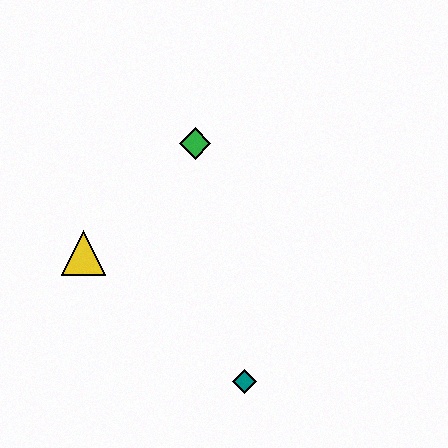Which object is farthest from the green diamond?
The teal diamond is farthest from the green diamond.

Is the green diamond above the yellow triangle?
Yes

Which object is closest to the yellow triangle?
The green diamond is closest to the yellow triangle.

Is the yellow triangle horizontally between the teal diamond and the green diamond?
No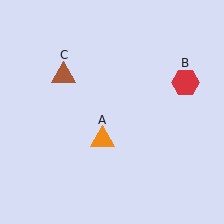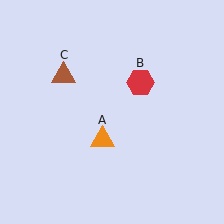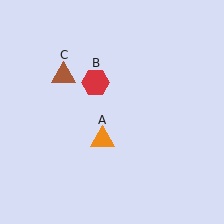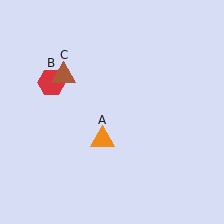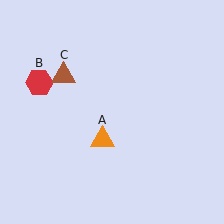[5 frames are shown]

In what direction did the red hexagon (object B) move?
The red hexagon (object B) moved left.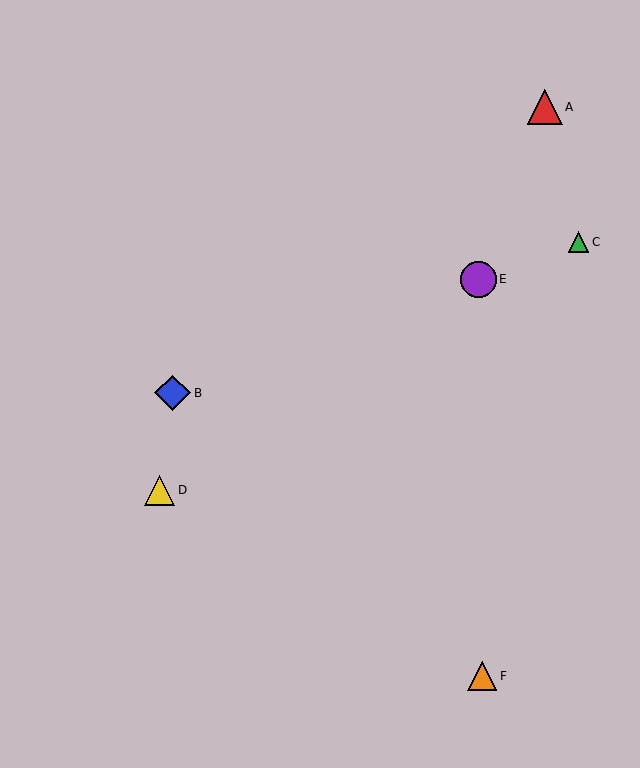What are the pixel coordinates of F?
Object F is at (482, 676).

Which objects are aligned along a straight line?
Objects B, C, E are aligned along a straight line.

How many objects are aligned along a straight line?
3 objects (B, C, E) are aligned along a straight line.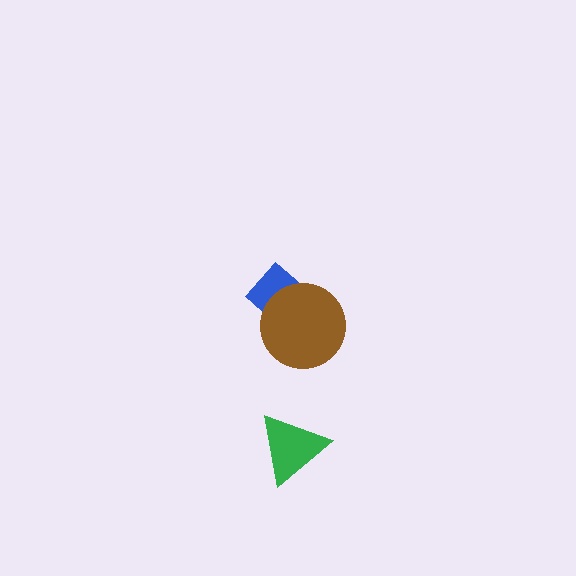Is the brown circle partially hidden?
No, no other shape covers it.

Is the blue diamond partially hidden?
Yes, it is partially covered by another shape.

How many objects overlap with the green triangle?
0 objects overlap with the green triangle.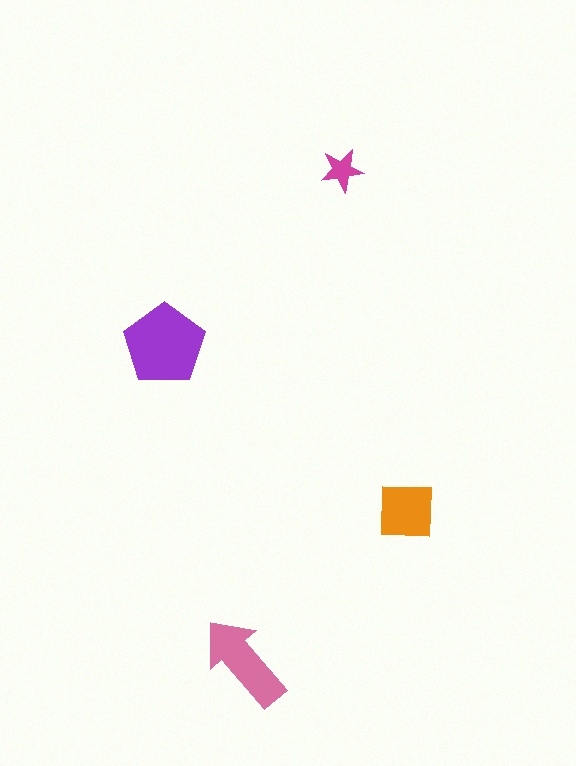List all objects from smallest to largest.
The magenta star, the orange square, the pink arrow, the purple pentagon.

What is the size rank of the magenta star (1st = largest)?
4th.